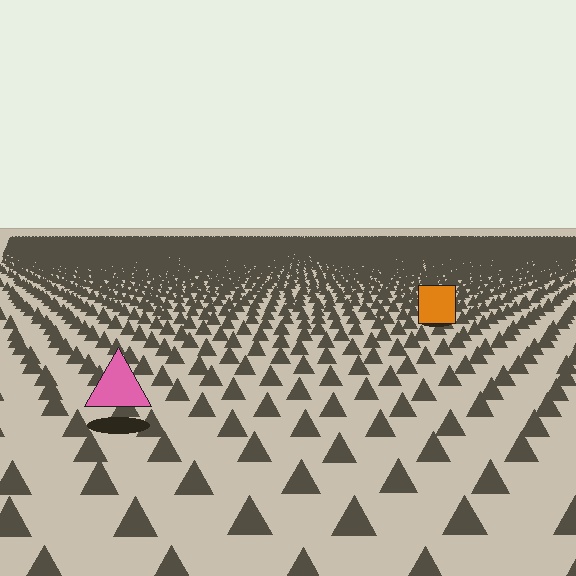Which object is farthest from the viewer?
The orange square is farthest from the viewer. It appears smaller and the ground texture around it is denser.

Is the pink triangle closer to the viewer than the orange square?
Yes. The pink triangle is closer — you can tell from the texture gradient: the ground texture is coarser near it.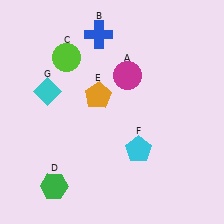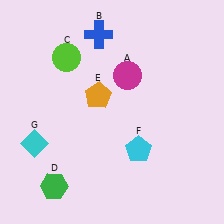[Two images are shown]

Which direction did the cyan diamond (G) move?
The cyan diamond (G) moved down.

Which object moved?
The cyan diamond (G) moved down.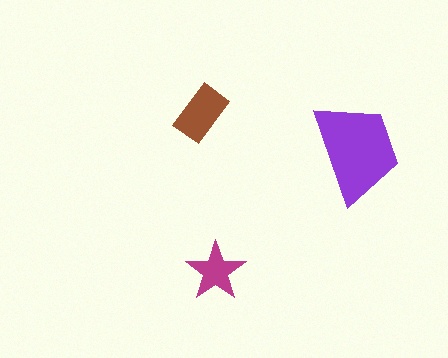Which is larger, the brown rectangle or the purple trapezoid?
The purple trapezoid.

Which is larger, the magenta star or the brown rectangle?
The brown rectangle.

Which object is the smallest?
The magenta star.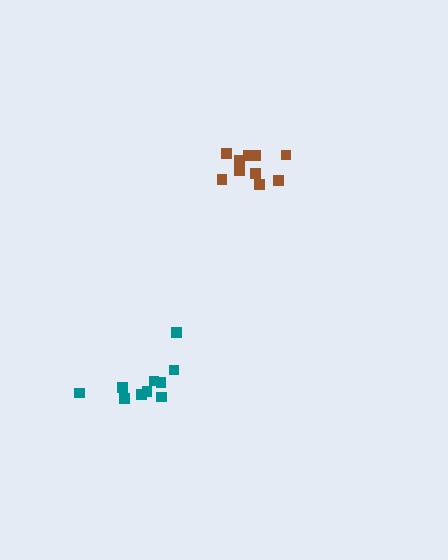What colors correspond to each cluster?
The clusters are colored: teal, brown.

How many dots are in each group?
Group 1: 10 dots, Group 2: 10 dots (20 total).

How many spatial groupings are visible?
There are 2 spatial groupings.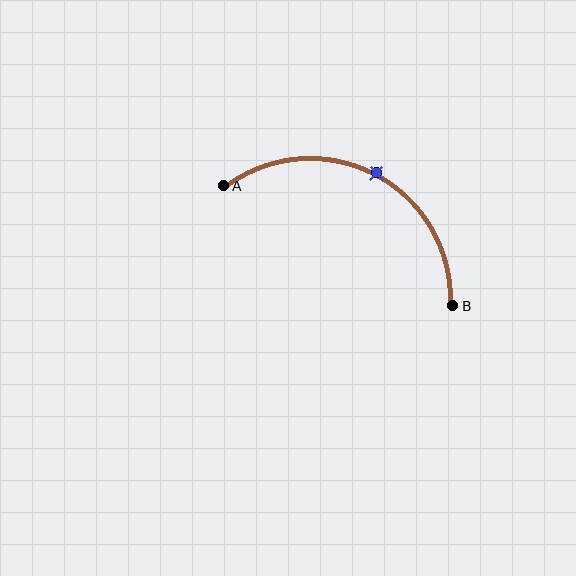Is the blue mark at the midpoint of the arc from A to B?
Yes. The blue mark lies on the arc at equal arc-length from both A and B — it is the arc midpoint.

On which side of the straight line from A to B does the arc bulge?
The arc bulges above the straight line connecting A and B.